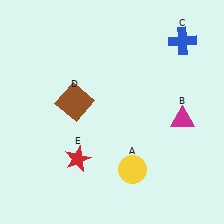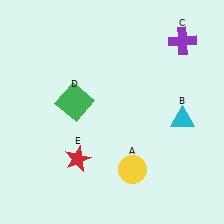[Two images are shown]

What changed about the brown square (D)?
In Image 1, D is brown. In Image 2, it changed to green.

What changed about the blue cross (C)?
In Image 1, C is blue. In Image 2, it changed to purple.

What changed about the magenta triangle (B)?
In Image 1, B is magenta. In Image 2, it changed to cyan.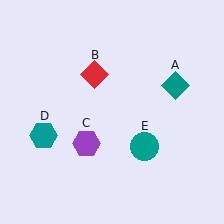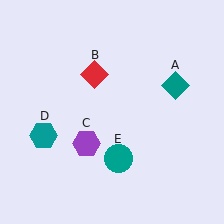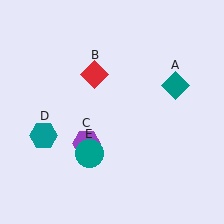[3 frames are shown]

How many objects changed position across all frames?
1 object changed position: teal circle (object E).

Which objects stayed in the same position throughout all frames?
Teal diamond (object A) and red diamond (object B) and purple hexagon (object C) and teal hexagon (object D) remained stationary.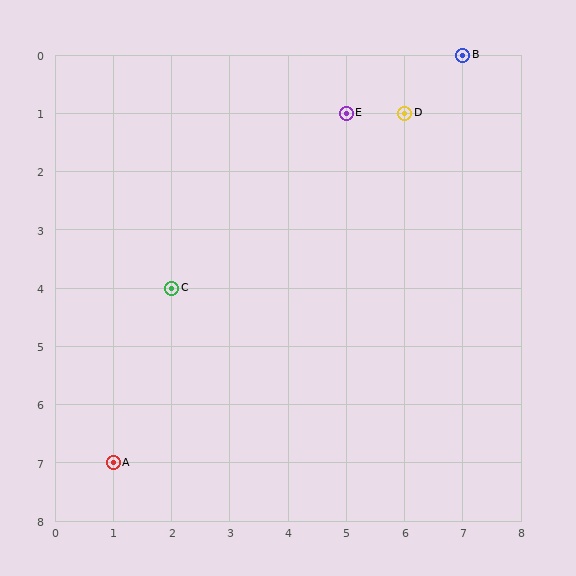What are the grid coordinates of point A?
Point A is at grid coordinates (1, 7).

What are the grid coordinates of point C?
Point C is at grid coordinates (2, 4).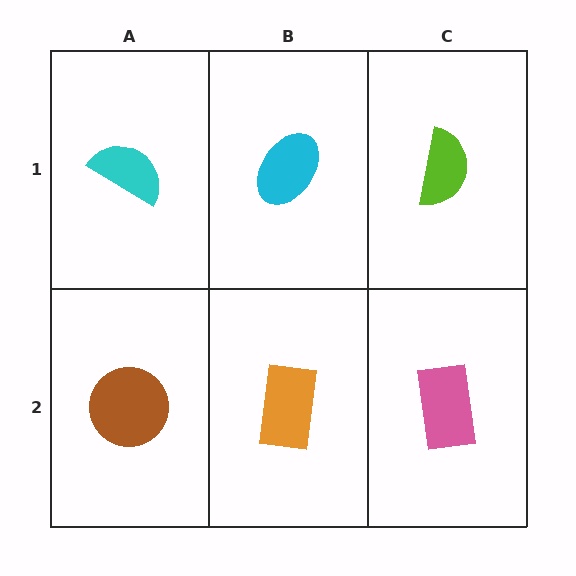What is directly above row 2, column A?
A cyan semicircle.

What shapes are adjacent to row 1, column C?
A pink rectangle (row 2, column C), a cyan ellipse (row 1, column B).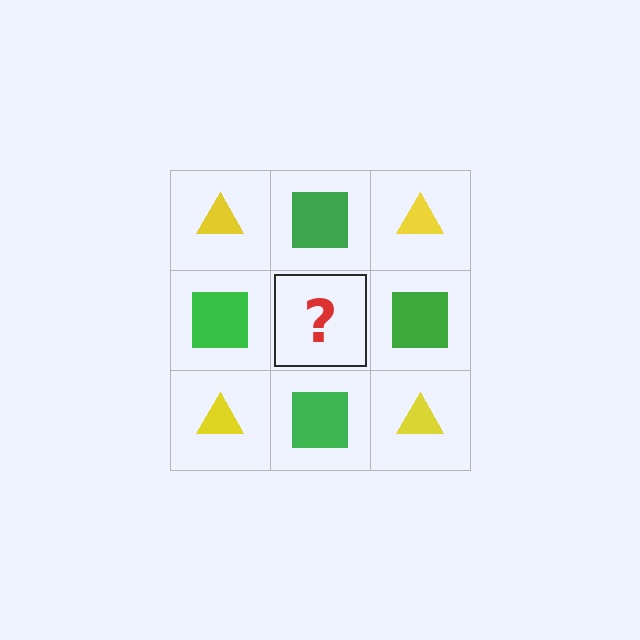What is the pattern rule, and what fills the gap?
The rule is that it alternates yellow triangle and green square in a checkerboard pattern. The gap should be filled with a yellow triangle.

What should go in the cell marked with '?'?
The missing cell should contain a yellow triangle.